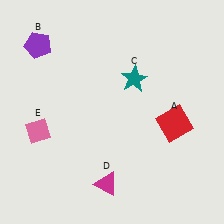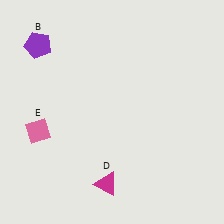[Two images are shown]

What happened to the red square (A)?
The red square (A) was removed in Image 2. It was in the bottom-right area of Image 1.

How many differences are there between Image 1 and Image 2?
There are 2 differences between the two images.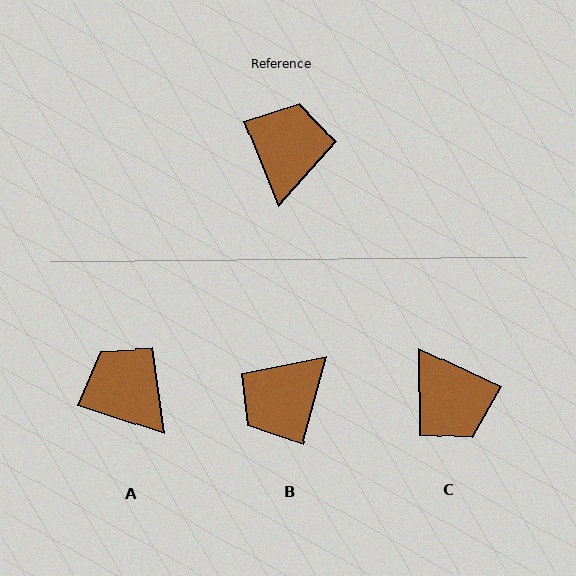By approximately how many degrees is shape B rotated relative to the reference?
Approximately 143 degrees counter-clockwise.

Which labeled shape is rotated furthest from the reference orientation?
B, about 143 degrees away.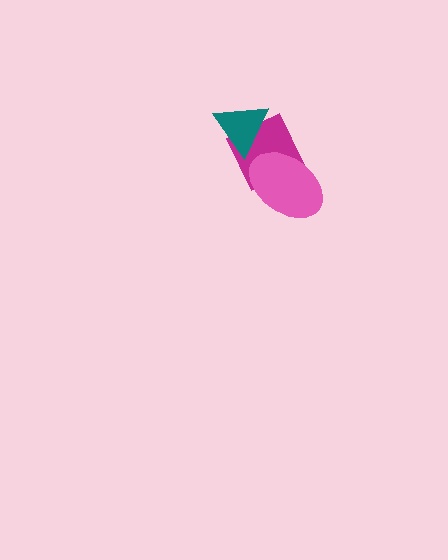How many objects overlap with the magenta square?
2 objects overlap with the magenta square.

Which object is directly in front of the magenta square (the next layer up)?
The pink ellipse is directly in front of the magenta square.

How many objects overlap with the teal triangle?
1 object overlaps with the teal triangle.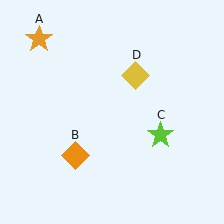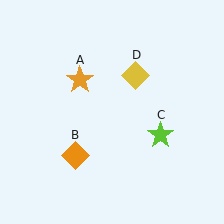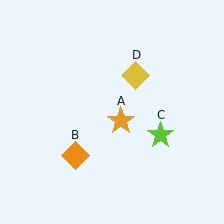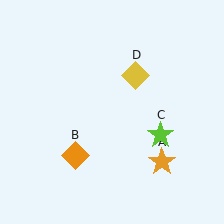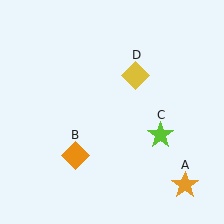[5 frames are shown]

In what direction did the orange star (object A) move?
The orange star (object A) moved down and to the right.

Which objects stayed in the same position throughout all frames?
Orange diamond (object B) and lime star (object C) and yellow diamond (object D) remained stationary.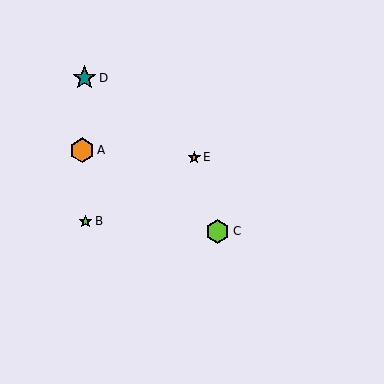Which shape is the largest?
The orange hexagon (labeled A) is the largest.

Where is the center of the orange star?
The center of the orange star is at (194, 157).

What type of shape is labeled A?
Shape A is an orange hexagon.